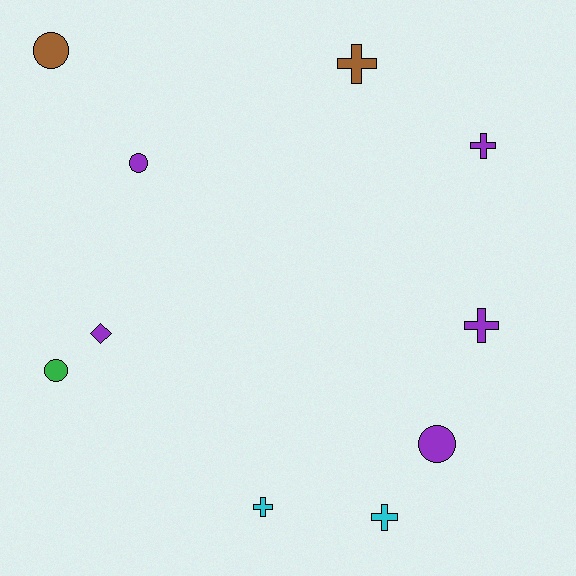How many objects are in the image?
There are 10 objects.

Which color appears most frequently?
Purple, with 5 objects.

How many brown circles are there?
There is 1 brown circle.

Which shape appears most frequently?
Cross, with 5 objects.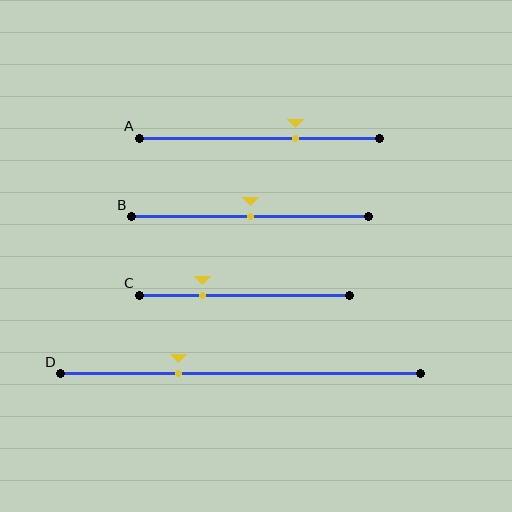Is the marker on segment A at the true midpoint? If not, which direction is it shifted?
No, the marker on segment A is shifted to the right by about 15% of the segment length.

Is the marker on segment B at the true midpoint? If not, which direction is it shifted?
Yes, the marker on segment B is at the true midpoint.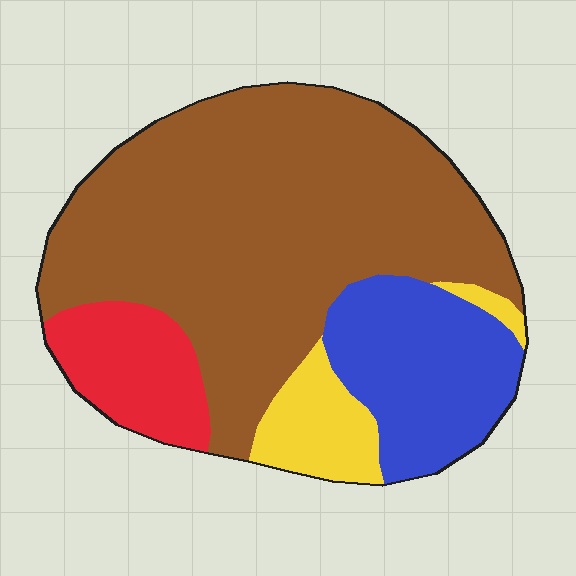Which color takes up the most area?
Brown, at roughly 60%.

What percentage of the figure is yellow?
Yellow takes up less than a quarter of the figure.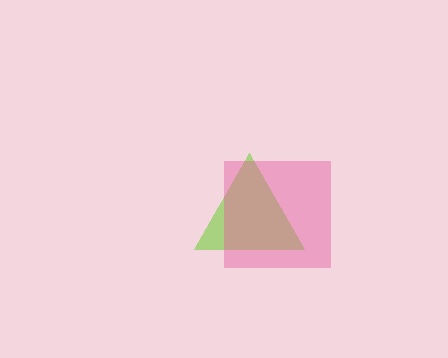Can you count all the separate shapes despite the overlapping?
Yes, there are 2 separate shapes.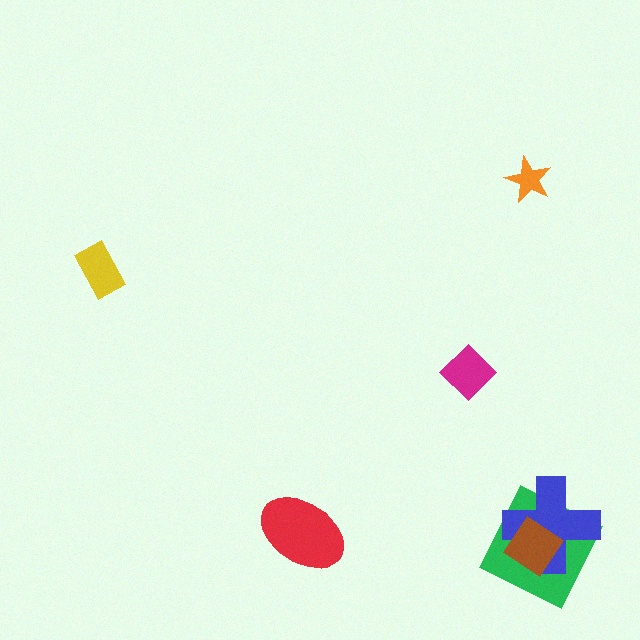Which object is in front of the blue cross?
The brown diamond is in front of the blue cross.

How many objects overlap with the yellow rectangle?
0 objects overlap with the yellow rectangle.